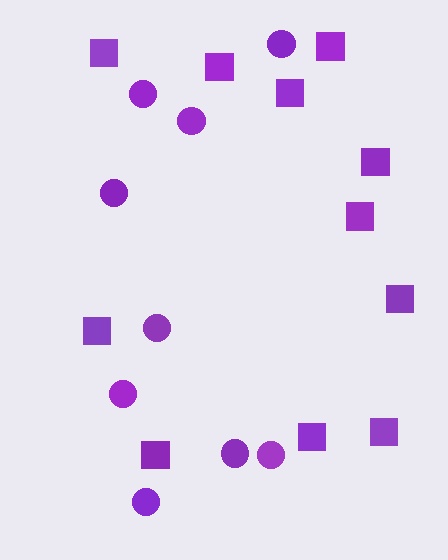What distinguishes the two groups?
There are 2 groups: one group of circles (9) and one group of squares (11).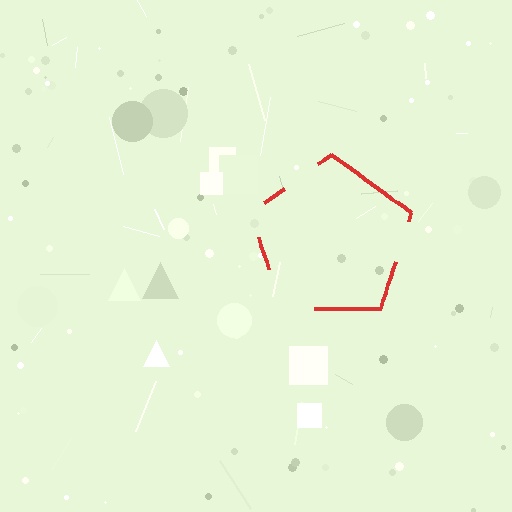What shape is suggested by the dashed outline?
The dashed outline suggests a pentagon.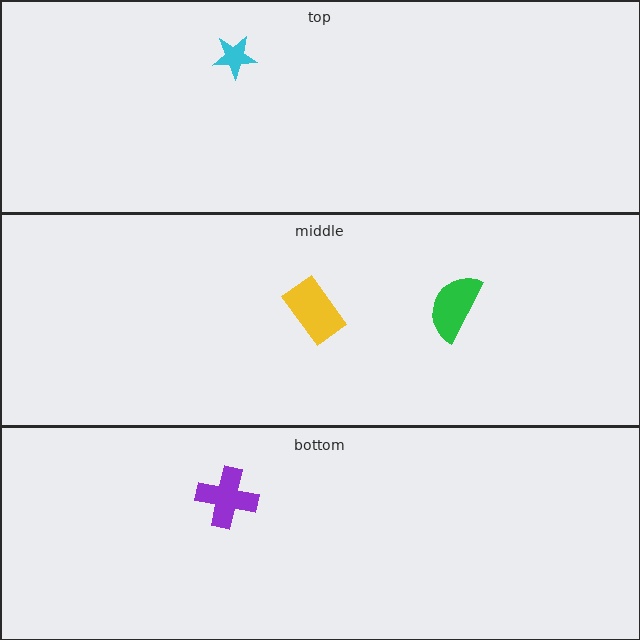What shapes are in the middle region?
The green semicircle, the yellow rectangle.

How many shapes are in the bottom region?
1.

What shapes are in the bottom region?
The purple cross.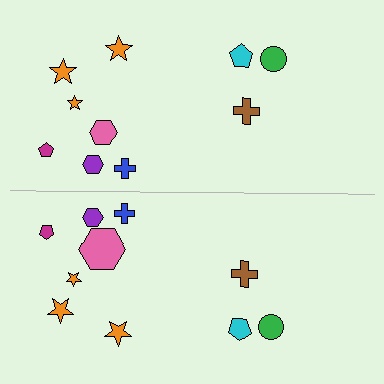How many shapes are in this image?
There are 20 shapes in this image.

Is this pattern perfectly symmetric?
No, the pattern is not perfectly symmetric. The pink hexagon on the bottom side has a different size than its mirror counterpart.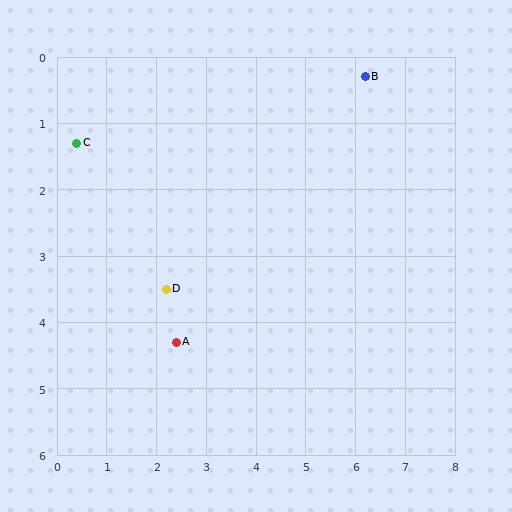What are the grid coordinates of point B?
Point B is at approximately (6.2, 0.3).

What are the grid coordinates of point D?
Point D is at approximately (2.2, 3.5).